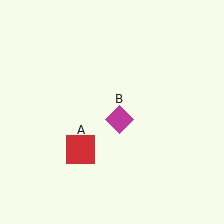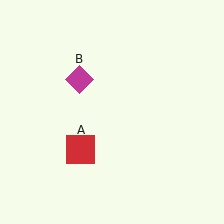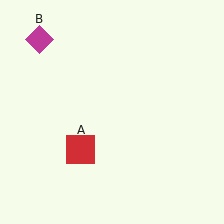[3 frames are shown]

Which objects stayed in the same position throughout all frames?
Red square (object A) remained stationary.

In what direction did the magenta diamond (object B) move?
The magenta diamond (object B) moved up and to the left.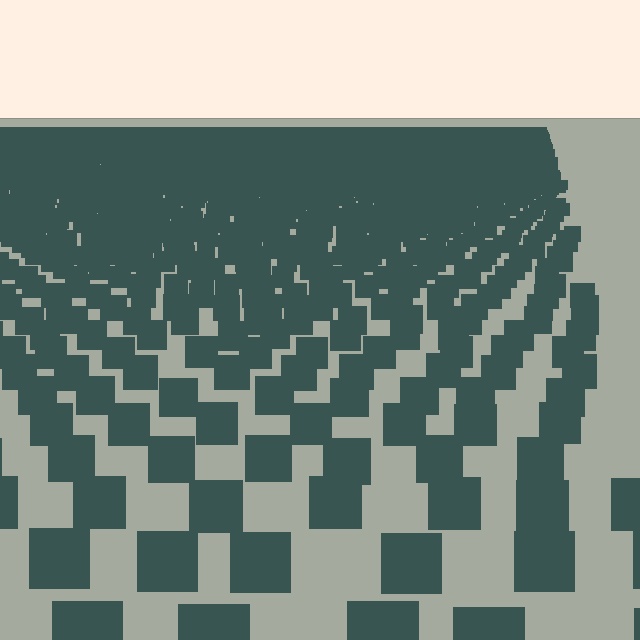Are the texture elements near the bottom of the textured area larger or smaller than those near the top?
Larger. Near the bottom, elements are closer to the viewer and appear at a bigger on-screen size.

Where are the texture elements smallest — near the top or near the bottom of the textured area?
Near the top.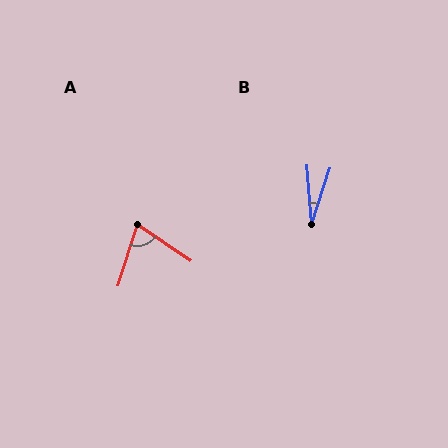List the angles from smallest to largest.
B (22°), A (74°).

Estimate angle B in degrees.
Approximately 22 degrees.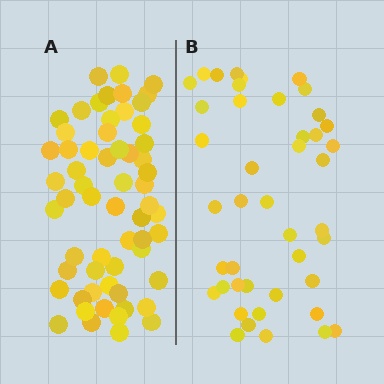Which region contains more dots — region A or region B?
Region A (the left region) has more dots.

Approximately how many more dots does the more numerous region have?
Region A has approximately 15 more dots than region B.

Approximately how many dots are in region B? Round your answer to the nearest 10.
About 40 dots. (The exact count is 43, which rounds to 40.)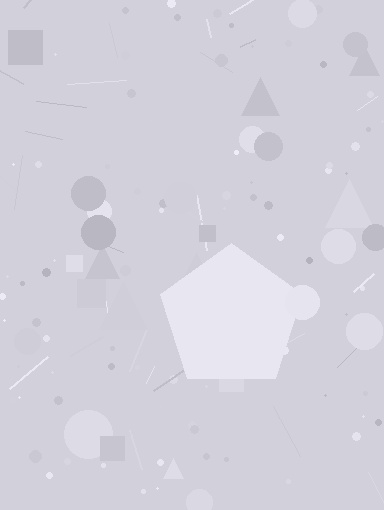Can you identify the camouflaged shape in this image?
The camouflaged shape is a pentagon.